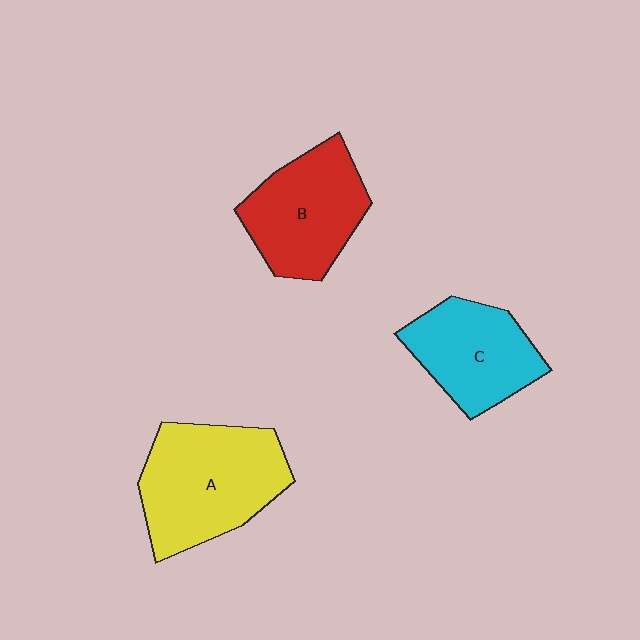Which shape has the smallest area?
Shape C (cyan).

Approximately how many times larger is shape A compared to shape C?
Approximately 1.4 times.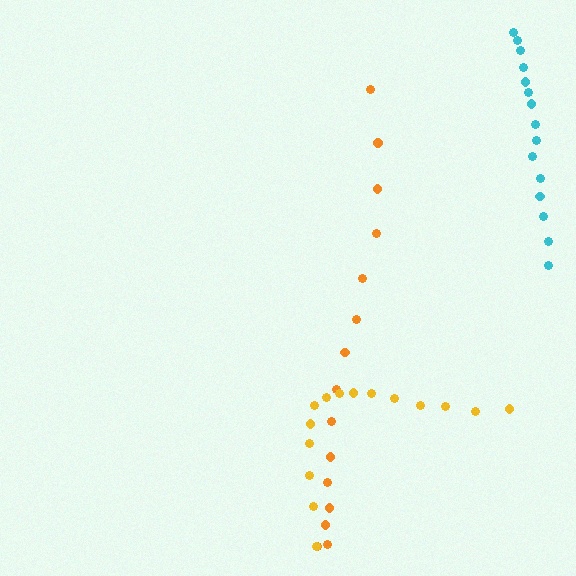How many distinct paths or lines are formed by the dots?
There are 3 distinct paths.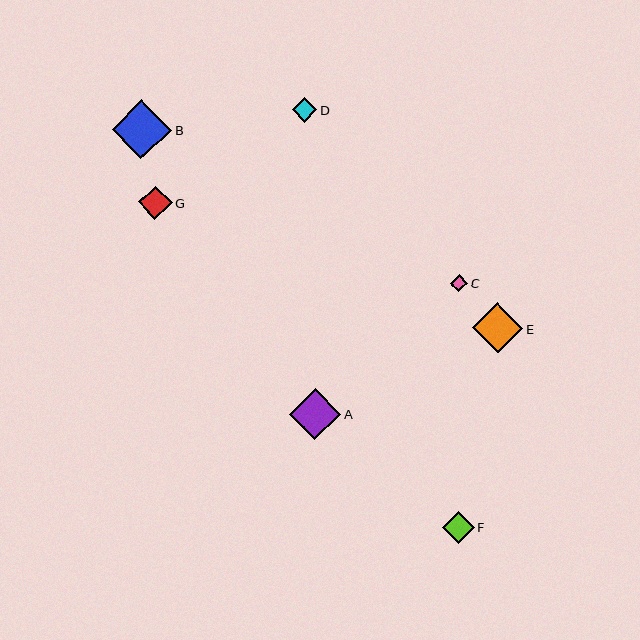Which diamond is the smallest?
Diamond C is the smallest with a size of approximately 17 pixels.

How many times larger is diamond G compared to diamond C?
Diamond G is approximately 2.0 times the size of diamond C.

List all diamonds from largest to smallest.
From largest to smallest: B, A, E, G, F, D, C.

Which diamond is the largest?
Diamond B is the largest with a size of approximately 59 pixels.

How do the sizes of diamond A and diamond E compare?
Diamond A and diamond E are approximately the same size.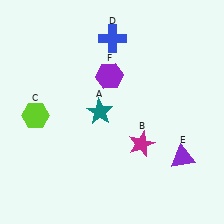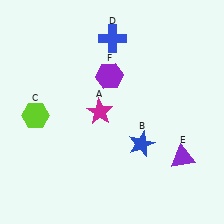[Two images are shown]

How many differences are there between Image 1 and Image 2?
There are 2 differences between the two images.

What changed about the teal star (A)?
In Image 1, A is teal. In Image 2, it changed to magenta.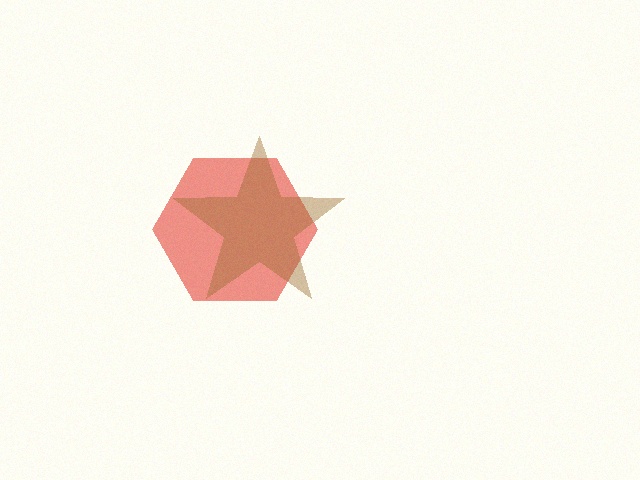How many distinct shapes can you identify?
There are 2 distinct shapes: a red hexagon, a brown star.